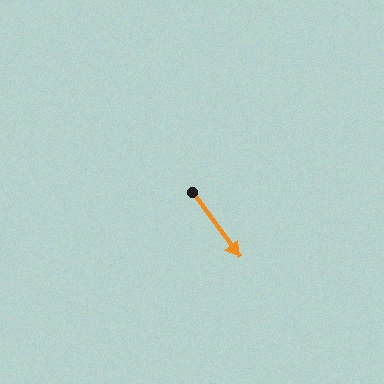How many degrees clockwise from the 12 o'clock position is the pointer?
Approximately 144 degrees.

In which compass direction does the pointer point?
Southeast.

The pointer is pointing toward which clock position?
Roughly 5 o'clock.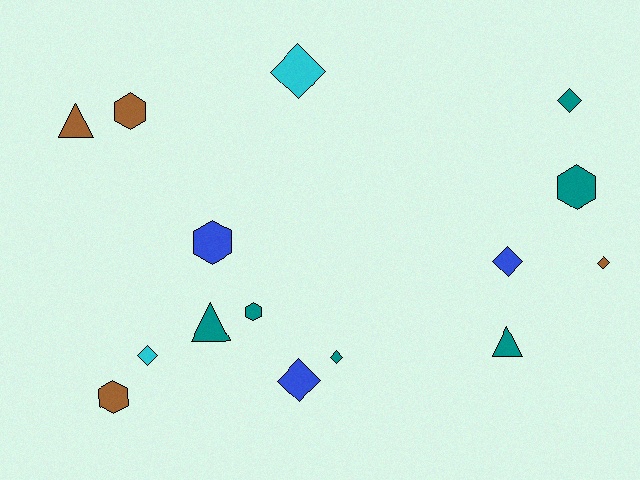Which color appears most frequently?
Teal, with 6 objects.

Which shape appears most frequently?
Diamond, with 7 objects.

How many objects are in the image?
There are 15 objects.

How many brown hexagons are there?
There are 2 brown hexagons.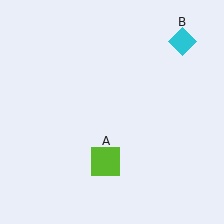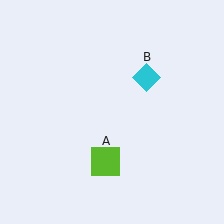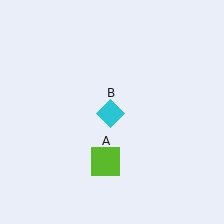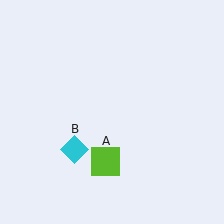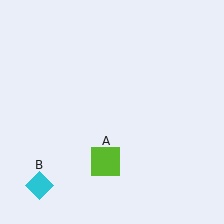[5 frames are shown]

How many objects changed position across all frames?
1 object changed position: cyan diamond (object B).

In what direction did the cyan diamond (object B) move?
The cyan diamond (object B) moved down and to the left.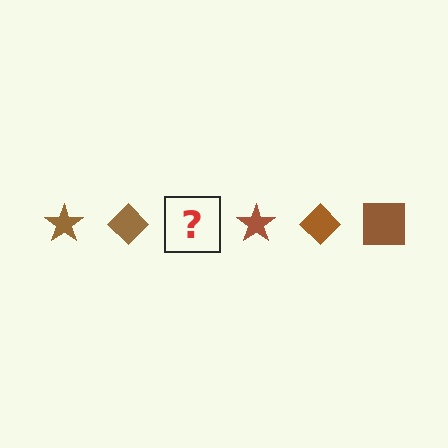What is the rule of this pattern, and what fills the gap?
The rule is that the pattern cycles through star, diamond, square shapes in brown. The gap should be filled with a brown square.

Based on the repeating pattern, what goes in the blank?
The blank should be a brown square.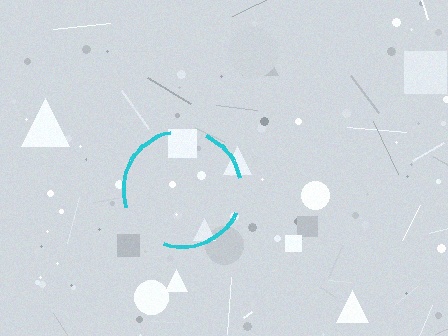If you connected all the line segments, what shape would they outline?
They would outline a circle.